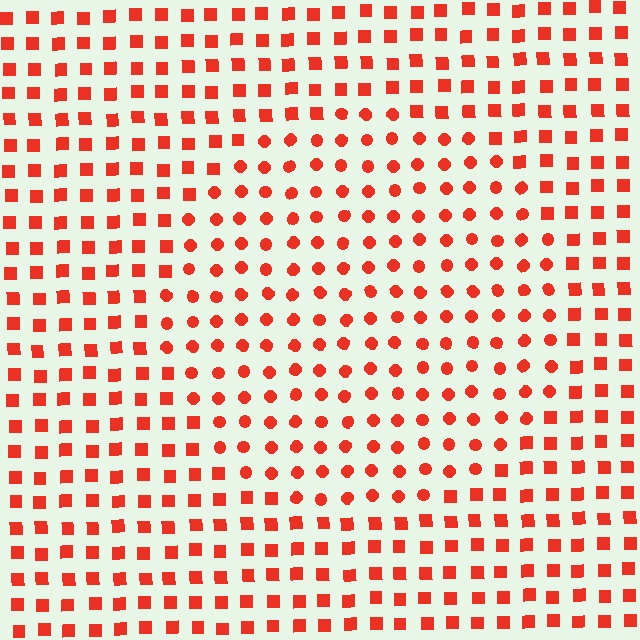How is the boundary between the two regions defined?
The boundary is defined by a change in element shape: circles inside vs. squares outside. All elements share the same color and spacing.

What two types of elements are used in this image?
The image uses circles inside the circle region and squares outside it.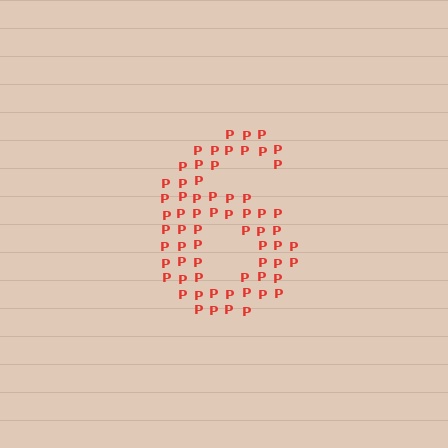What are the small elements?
The small elements are letter P's.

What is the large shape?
The large shape is the digit 6.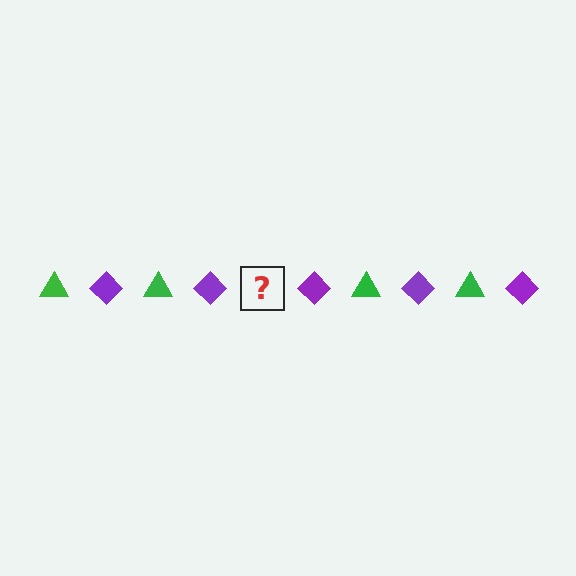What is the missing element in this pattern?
The missing element is a green triangle.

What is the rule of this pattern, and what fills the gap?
The rule is that the pattern alternates between green triangle and purple diamond. The gap should be filled with a green triangle.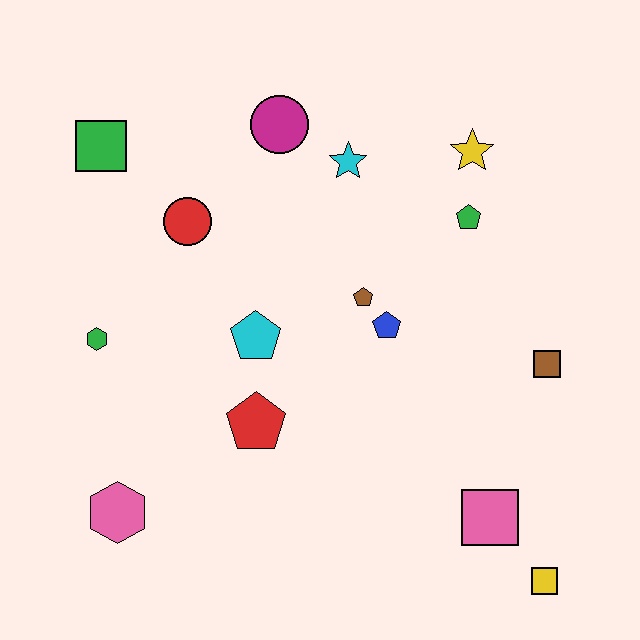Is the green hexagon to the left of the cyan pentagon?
Yes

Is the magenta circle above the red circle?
Yes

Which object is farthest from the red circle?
The yellow square is farthest from the red circle.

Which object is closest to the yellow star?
The green pentagon is closest to the yellow star.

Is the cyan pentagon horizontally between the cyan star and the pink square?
No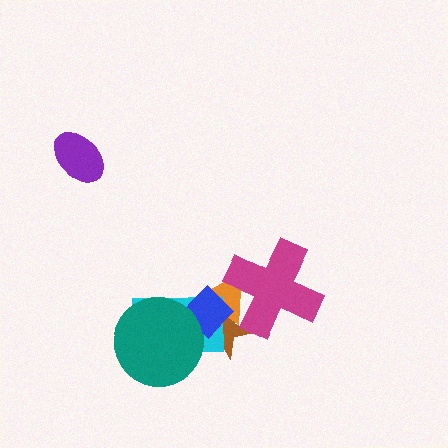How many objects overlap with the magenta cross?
2 objects overlap with the magenta cross.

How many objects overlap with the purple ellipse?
0 objects overlap with the purple ellipse.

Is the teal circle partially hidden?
No, no other shape covers it.